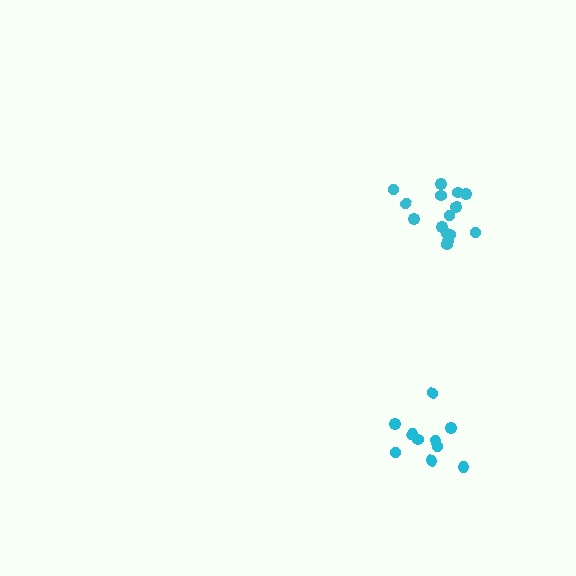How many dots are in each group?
Group 1: 10 dots, Group 2: 15 dots (25 total).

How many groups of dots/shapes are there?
There are 2 groups.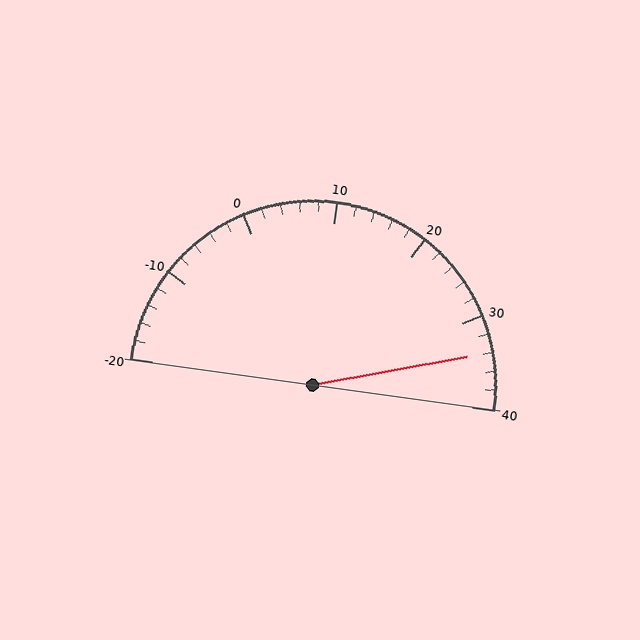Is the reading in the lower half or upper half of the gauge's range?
The reading is in the upper half of the range (-20 to 40).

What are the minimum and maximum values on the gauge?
The gauge ranges from -20 to 40.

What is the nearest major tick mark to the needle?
The nearest major tick mark is 30.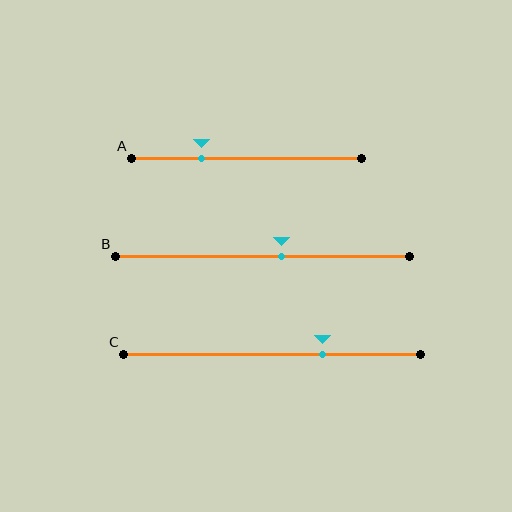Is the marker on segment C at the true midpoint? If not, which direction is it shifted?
No, the marker on segment C is shifted to the right by about 17% of the segment length.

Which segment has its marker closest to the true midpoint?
Segment B has its marker closest to the true midpoint.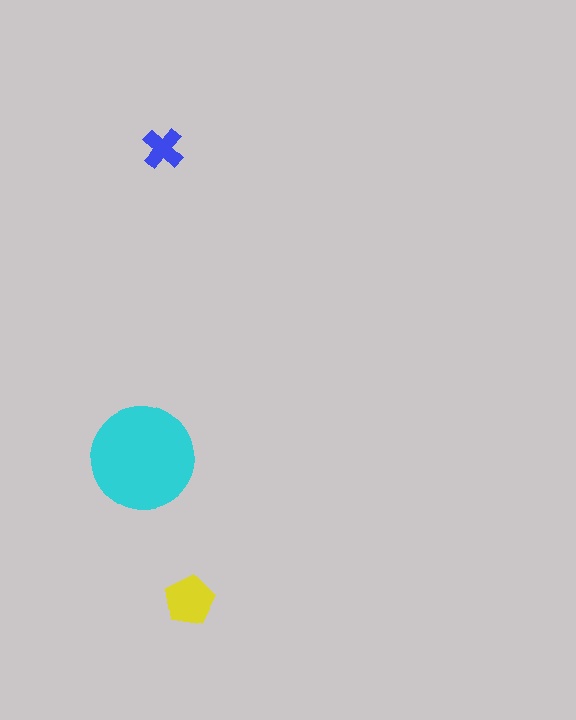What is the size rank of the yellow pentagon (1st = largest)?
2nd.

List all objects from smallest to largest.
The blue cross, the yellow pentagon, the cyan circle.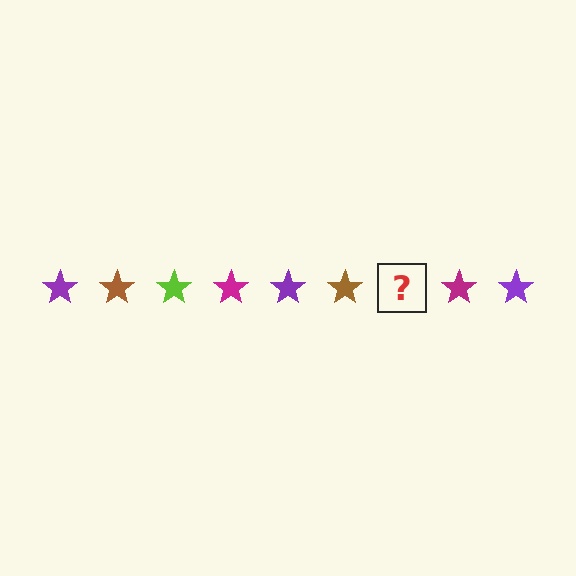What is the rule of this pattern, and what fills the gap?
The rule is that the pattern cycles through purple, brown, lime, magenta stars. The gap should be filled with a lime star.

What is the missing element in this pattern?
The missing element is a lime star.